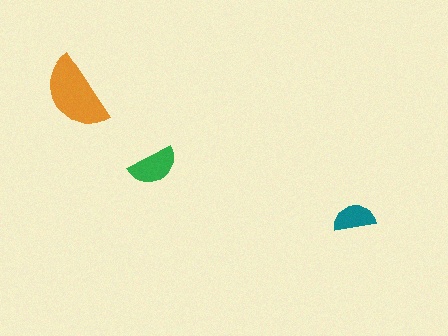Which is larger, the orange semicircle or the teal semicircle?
The orange one.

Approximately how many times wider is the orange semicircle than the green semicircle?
About 1.5 times wider.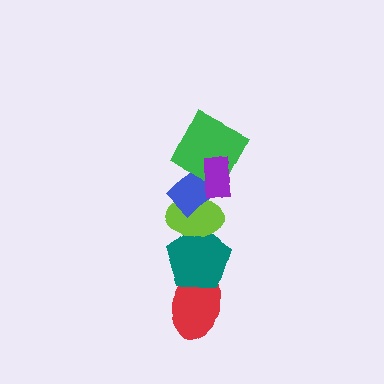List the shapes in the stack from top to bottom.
From top to bottom: the purple rectangle, the green square, the blue rectangle, the lime ellipse, the teal pentagon, the red ellipse.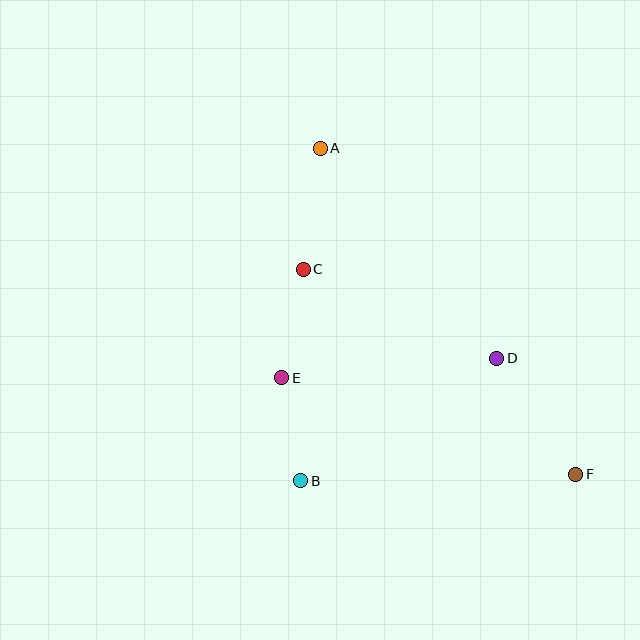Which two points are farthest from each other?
Points A and F are farthest from each other.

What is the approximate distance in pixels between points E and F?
The distance between E and F is approximately 309 pixels.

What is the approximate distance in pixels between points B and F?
The distance between B and F is approximately 275 pixels.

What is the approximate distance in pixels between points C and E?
The distance between C and E is approximately 111 pixels.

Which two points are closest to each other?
Points B and E are closest to each other.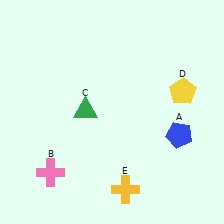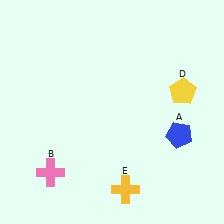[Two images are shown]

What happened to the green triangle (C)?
The green triangle (C) was removed in Image 2. It was in the top-left area of Image 1.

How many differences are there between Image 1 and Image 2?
There is 1 difference between the two images.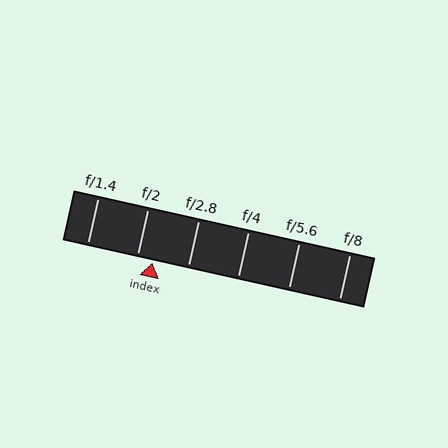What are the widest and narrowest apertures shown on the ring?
The widest aperture shown is f/1.4 and the narrowest is f/8.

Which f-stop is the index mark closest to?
The index mark is closest to f/2.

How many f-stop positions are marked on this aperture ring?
There are 6 f-stop positions marked.